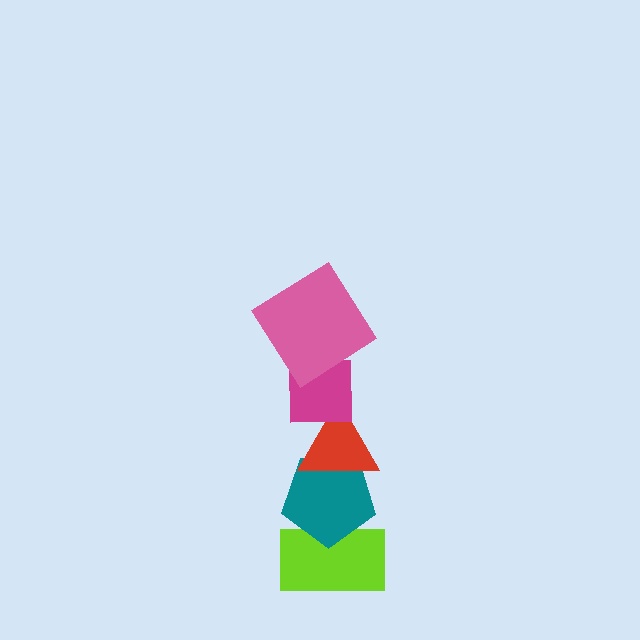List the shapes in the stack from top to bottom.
From top to bottom: the pink diamond, the magenta square, the red triangle, the teal pentagon, the lime rectangle.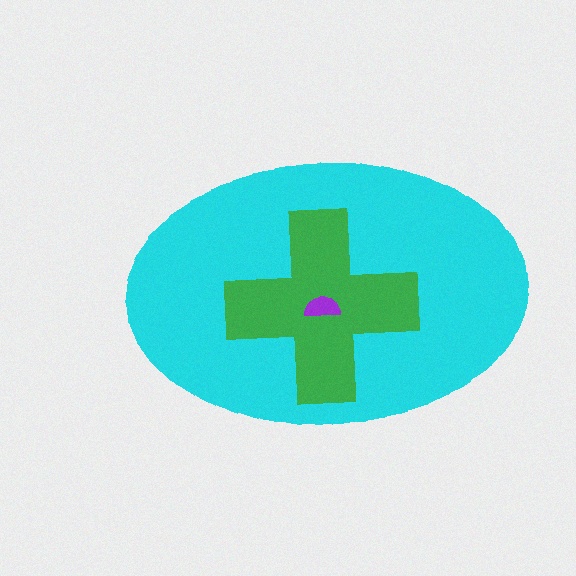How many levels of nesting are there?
3.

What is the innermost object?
The purple semicircle.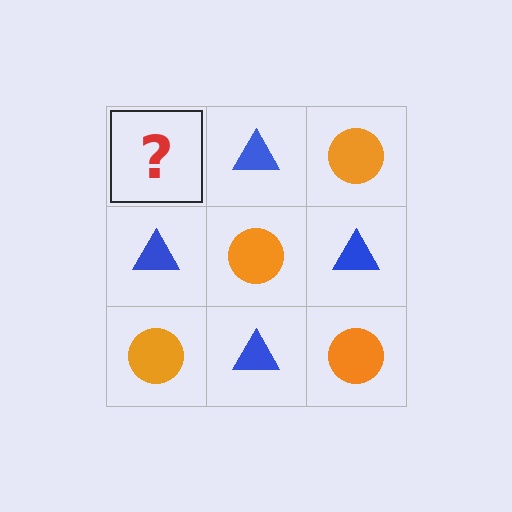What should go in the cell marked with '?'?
The missing cell should contain an orange circle.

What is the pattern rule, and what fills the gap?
The rule is that it alternates orange circle and blue triangle in a checkerboard pattern. The gap should be filled with an orange circle.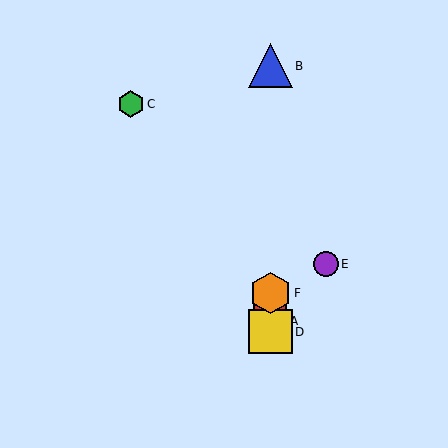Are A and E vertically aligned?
No, A is at x≈270 and E is at x≈326.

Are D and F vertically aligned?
Yes, both are at x≈270.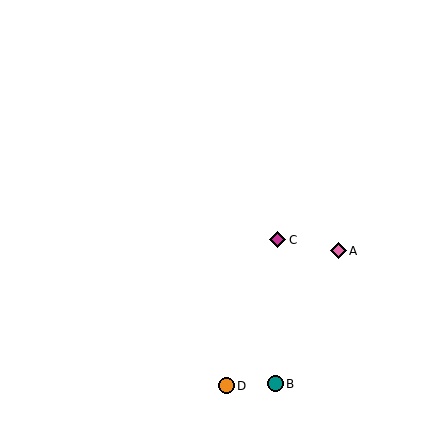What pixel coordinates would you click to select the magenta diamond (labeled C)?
Click at (278, 240) to select the magenta diamond C.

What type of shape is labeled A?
Shape A is a pink diamond.